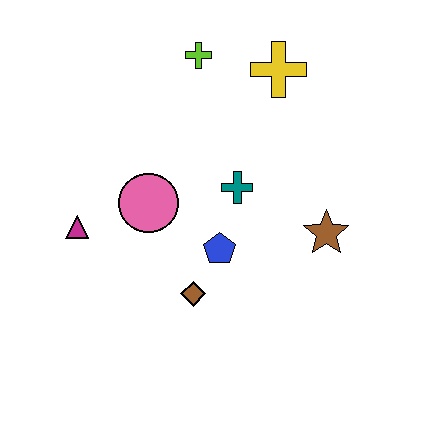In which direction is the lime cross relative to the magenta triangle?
The lime cross is above the magenta triangle.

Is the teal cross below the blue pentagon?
No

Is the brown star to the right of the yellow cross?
Yes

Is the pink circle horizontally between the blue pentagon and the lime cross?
No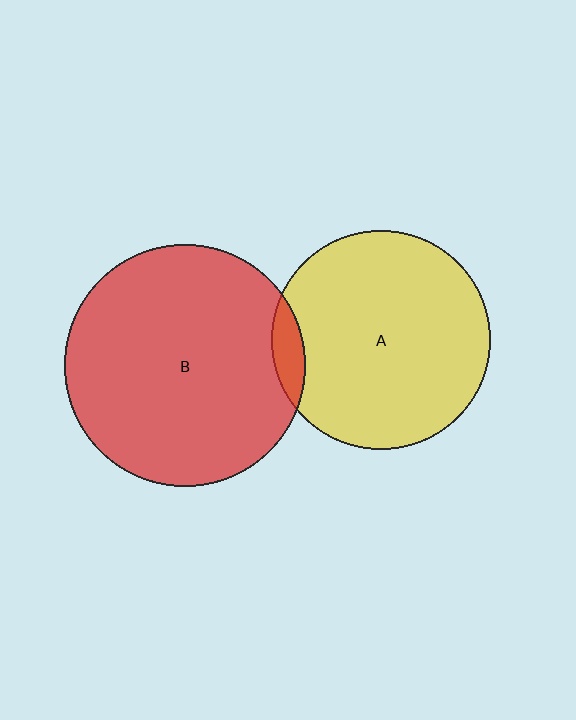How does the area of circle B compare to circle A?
Approximately 1.2 times.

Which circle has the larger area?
Circle B (red).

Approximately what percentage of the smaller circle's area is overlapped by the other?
Approximately 5%.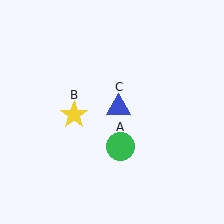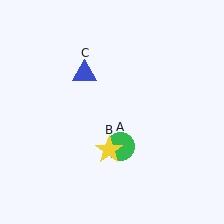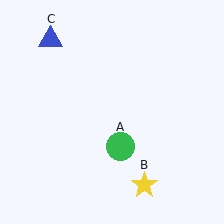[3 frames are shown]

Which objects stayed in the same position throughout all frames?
Green circle (object A) remained stationary.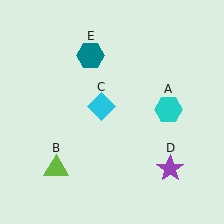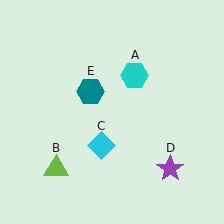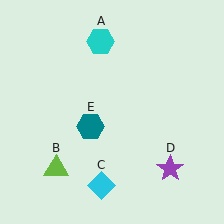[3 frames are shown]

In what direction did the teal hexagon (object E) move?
The teal hexagon (object E) moved down.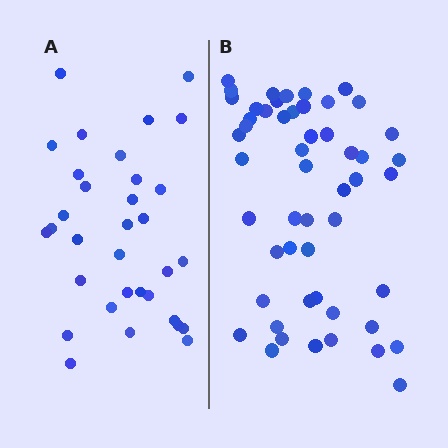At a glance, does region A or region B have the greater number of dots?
Region B (the right region) has more dots.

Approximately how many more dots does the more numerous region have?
Region B has approximately 20 more dots than region A.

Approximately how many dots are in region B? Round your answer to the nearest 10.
About 50 dots. (The exact count is 52, which rounds to 50.)